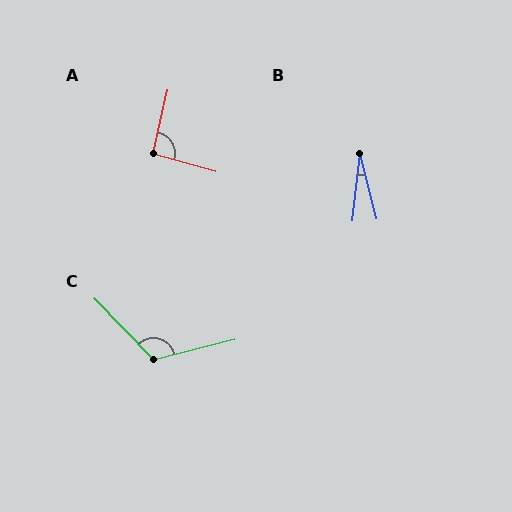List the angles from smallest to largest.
B (21°), A (93°), C (120°).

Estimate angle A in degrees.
Approximately 93 degrees.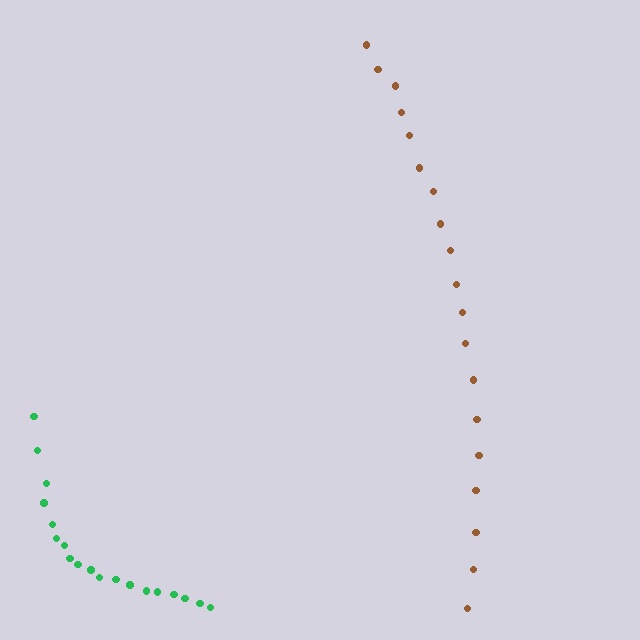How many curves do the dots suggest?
There are 2 distinct paths.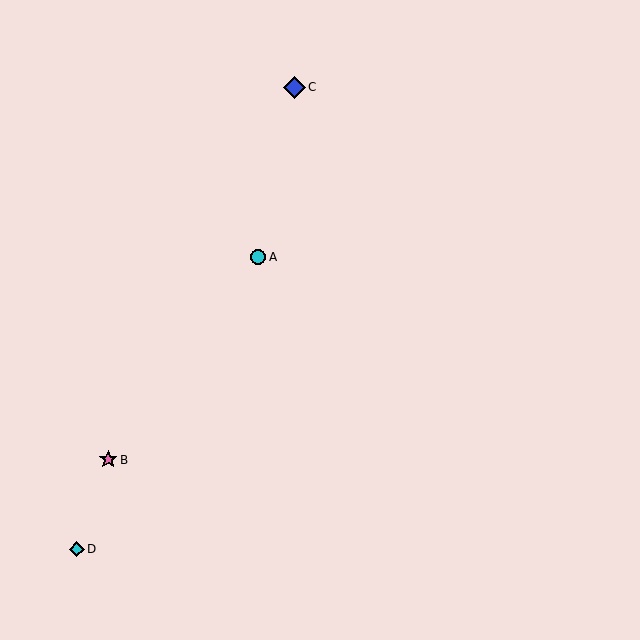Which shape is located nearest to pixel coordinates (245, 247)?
The cyan circle (labeled A) at (258, 257) is nearest to that location.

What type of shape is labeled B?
Shape B is a pink star.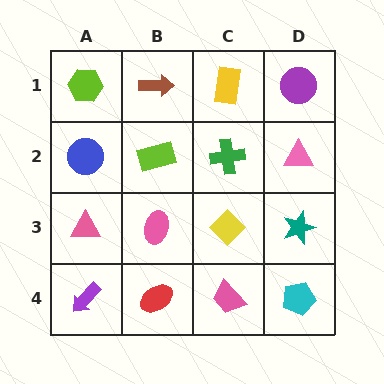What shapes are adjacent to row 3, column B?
A lime rectangle (row 2, column B), a red ellipse (row 4, column B), a pink triangle (row 3, column A), a yellow diamond (row 3, column C).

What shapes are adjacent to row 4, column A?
A pink triangle (row 3, column A), a red ellipse (row 4, column B).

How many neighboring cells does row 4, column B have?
3.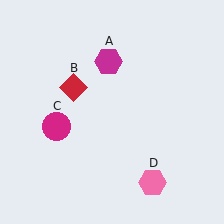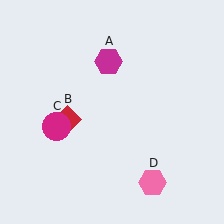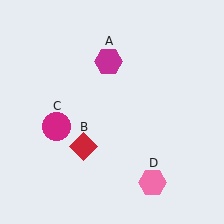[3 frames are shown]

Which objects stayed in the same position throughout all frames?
Magenta hexagon (object A) and magenta circle (object C) and pink hexagon (object D) remained stationary.